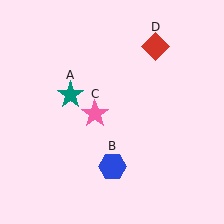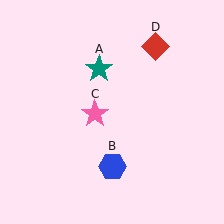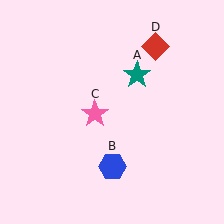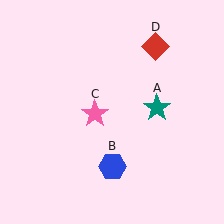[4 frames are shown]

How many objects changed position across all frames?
1 object changed position: teal star (object A).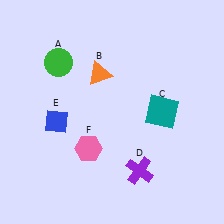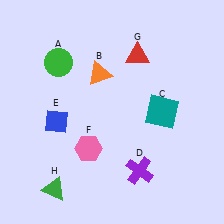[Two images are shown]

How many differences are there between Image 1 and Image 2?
There are 2 differences between the two images.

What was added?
A red triangle (G), a green triangle (H) were added in Image 2.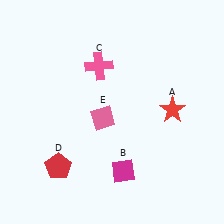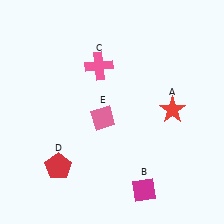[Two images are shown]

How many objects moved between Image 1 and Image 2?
1 object moved between the two images.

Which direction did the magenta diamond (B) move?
The magenta diamond (B) moved right.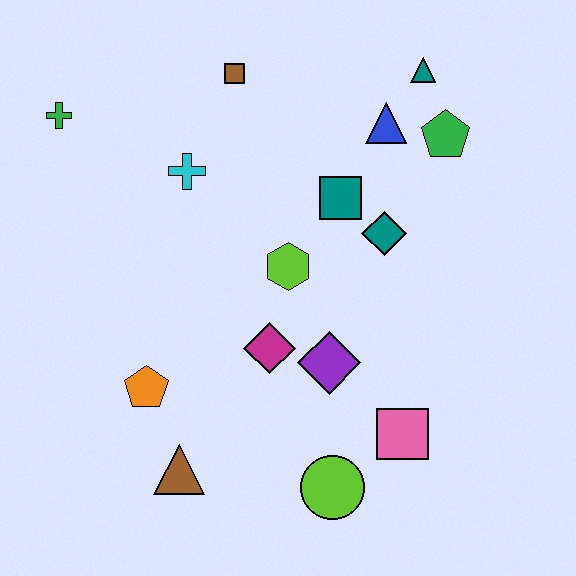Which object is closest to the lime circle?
The pink square is closest to the lime circle.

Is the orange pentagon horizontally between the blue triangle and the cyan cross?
No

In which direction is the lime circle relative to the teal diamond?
The lime circle is below the teal diamond.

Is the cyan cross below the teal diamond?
No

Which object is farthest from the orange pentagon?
The teal triangle is farthest from the orange pentagon.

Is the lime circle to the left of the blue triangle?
Yes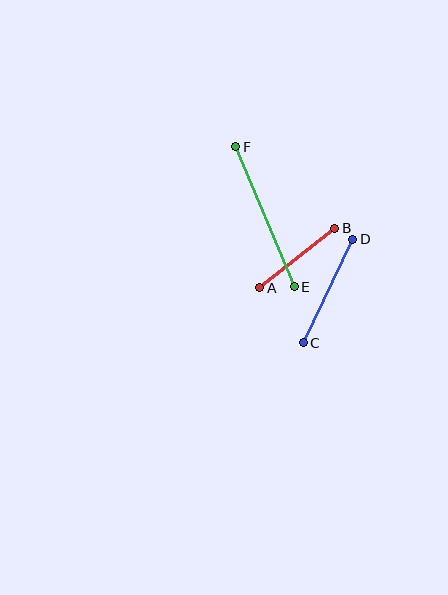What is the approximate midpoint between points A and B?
The midpoint is at approximately (297, 258) pixels.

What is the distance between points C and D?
The distance is approximately 114 pixels.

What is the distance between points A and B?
The distance is approximately 96 pixels.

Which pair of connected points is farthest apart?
Points E and F are farthest apart.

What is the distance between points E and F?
The distance is approximately 152 pixels.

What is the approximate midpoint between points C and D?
The midpoint is at approximately (328, 291) pixels.